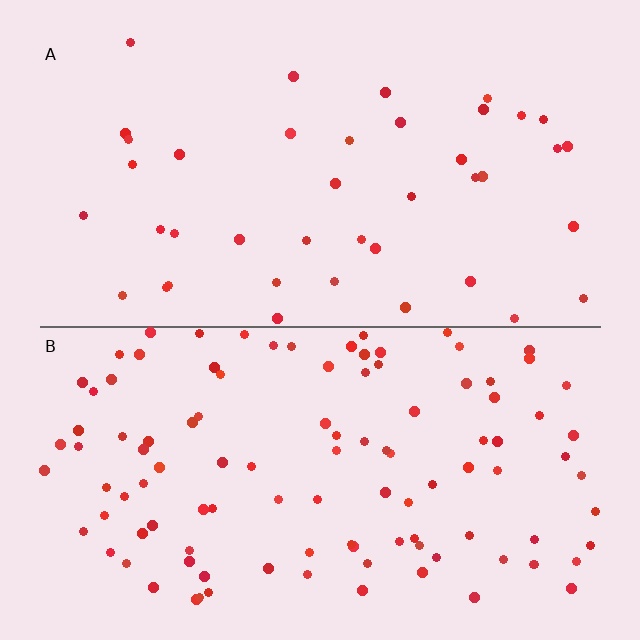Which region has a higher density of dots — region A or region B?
B (the bottom).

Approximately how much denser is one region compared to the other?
Approximately 2.7× — region B over region A.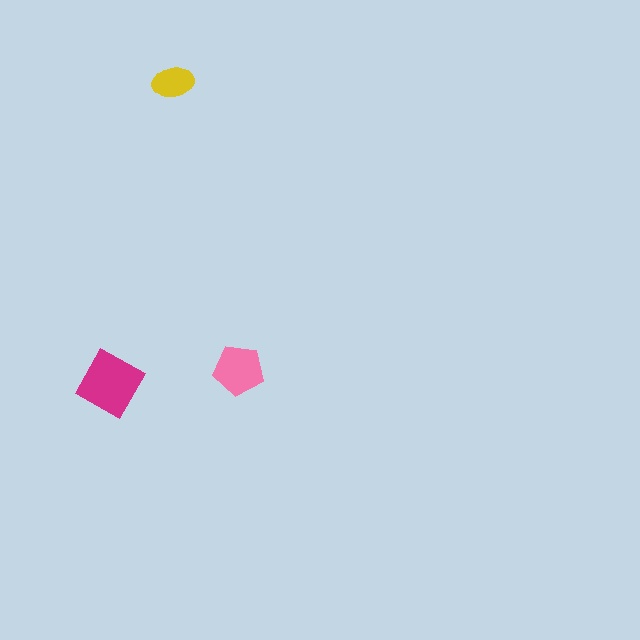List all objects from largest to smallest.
The magenta square, the pink pentagon, the yellow ellipse.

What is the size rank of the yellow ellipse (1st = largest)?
3rd.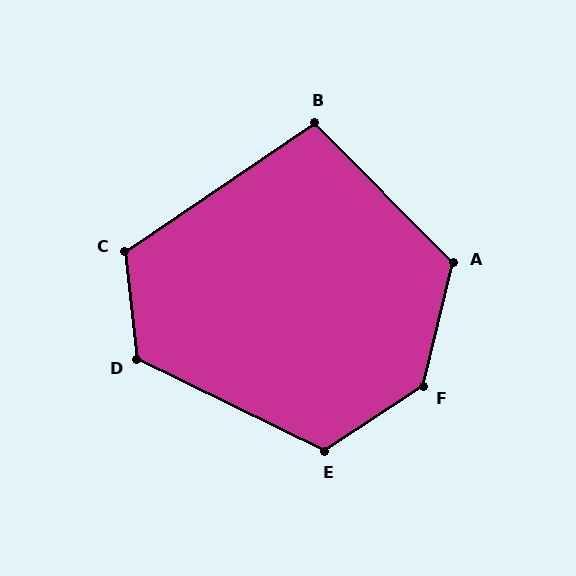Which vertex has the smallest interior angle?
B, at approximately 101 degrees.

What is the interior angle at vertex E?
Approximately 121 degrees (obtuse).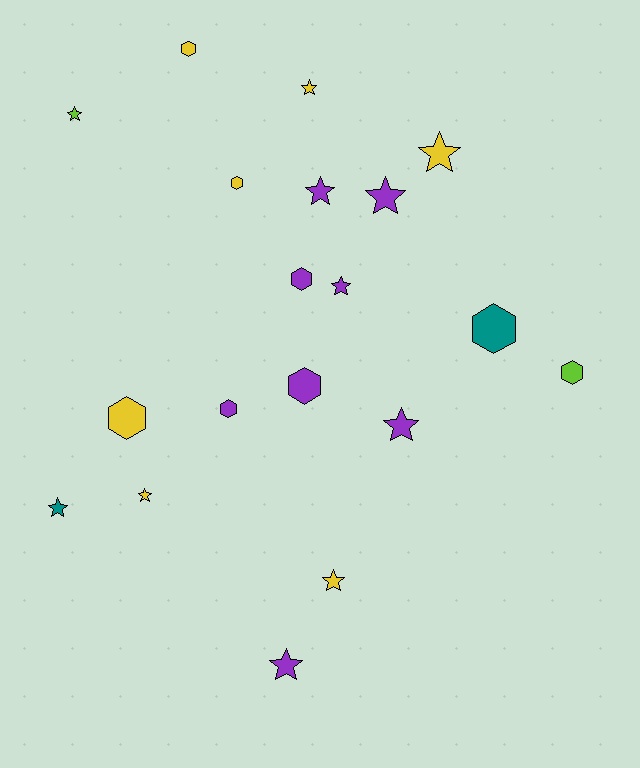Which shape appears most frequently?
Star, with 11 objects.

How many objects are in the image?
There are 19 objects.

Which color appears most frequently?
Purple, with 8 objects.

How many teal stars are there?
There is 1 teal star.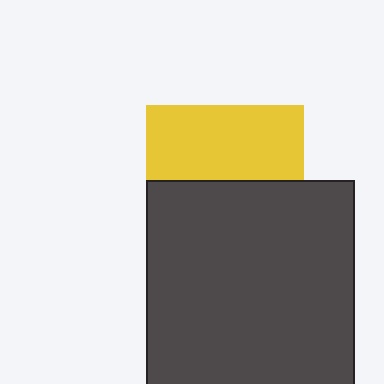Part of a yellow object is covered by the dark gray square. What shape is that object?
It is a square.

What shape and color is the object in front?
The object in front is a dark gray square.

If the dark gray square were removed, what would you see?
You would see the complete yellow square.